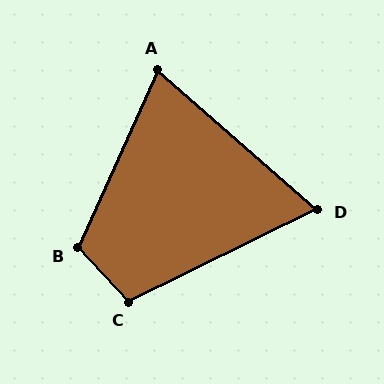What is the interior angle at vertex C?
Approximately 107 degrees (obtuse).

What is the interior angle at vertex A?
Approximately 73 degrees (acute).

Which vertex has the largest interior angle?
B, at approximately 113 degrees.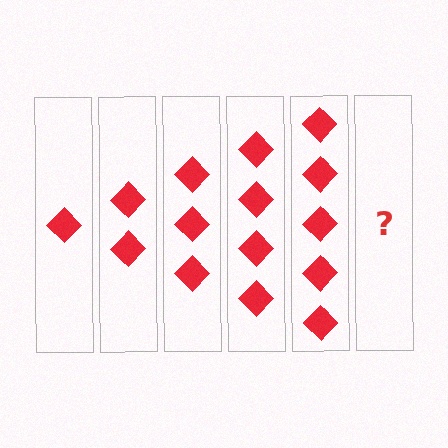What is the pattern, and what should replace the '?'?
The pattern is that each step adds one more diamond. The '?' should be 6 diamonds.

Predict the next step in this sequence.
The next step is 6 diamonds.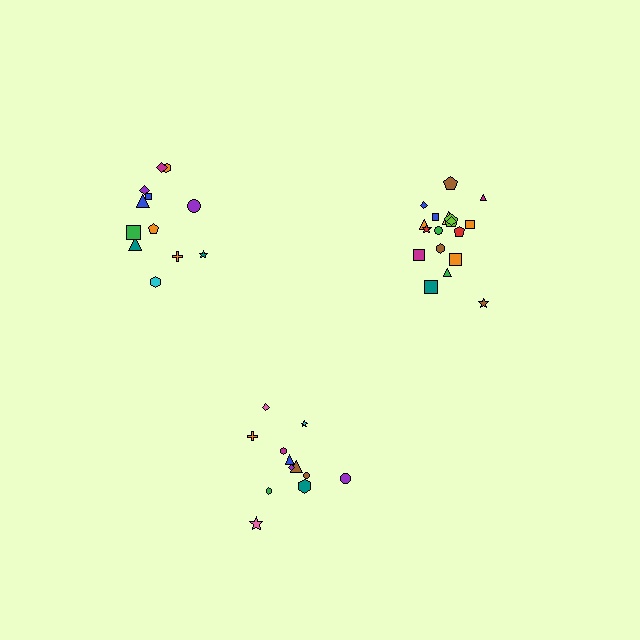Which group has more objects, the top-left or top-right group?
The top-right group.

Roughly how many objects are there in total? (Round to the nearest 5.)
Roughly 40 objects in total.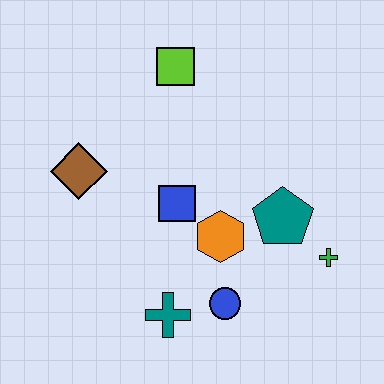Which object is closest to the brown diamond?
The blue square is closest to the brown diamond.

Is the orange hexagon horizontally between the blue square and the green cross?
Yes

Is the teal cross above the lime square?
No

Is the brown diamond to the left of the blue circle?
Yes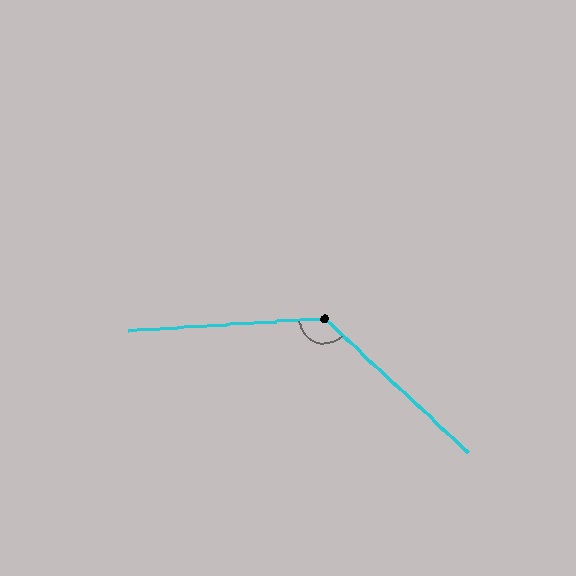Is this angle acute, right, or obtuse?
It is obtuse.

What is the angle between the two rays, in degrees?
Approximately 134 degrees.